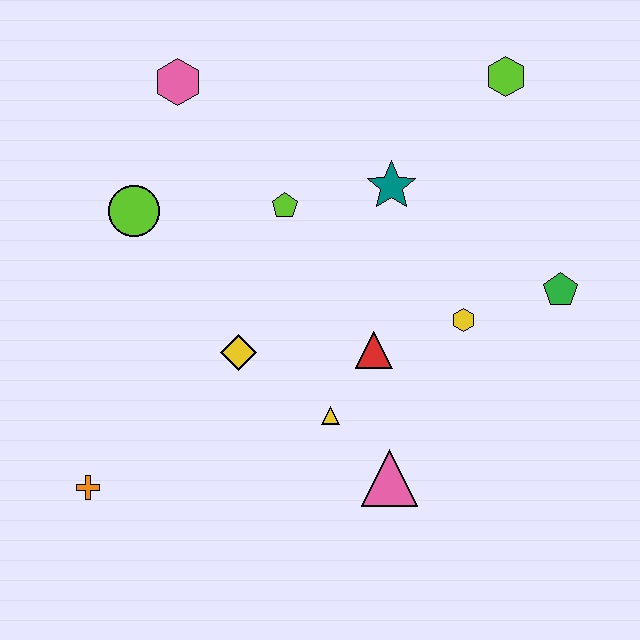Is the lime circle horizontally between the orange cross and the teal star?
Yes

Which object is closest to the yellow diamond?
The yellow triangle is closest to the yellow diamond.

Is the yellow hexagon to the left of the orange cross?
No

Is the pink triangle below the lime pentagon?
Yes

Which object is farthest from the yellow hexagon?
The orange cross is farthest from the yellow hexagon.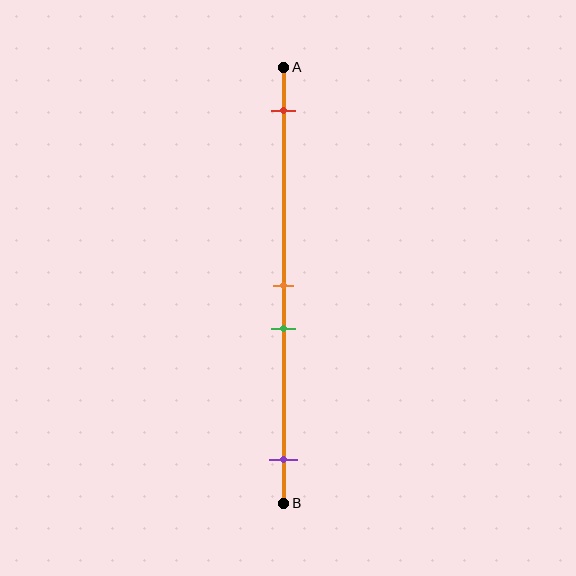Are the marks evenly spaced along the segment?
No, the marks are not evenly spaced.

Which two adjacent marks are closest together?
The orange and green marks are the closest adjacent pair.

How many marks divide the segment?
There are 4 marks dividing the segment.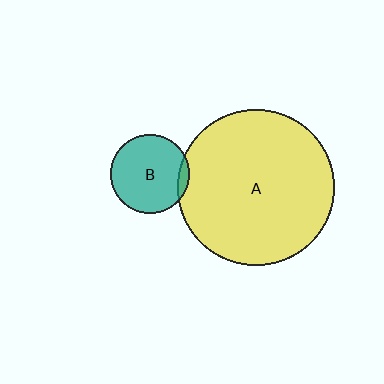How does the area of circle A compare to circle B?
Approximately 3.9 times.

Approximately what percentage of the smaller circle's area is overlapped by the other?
Approximately 5%.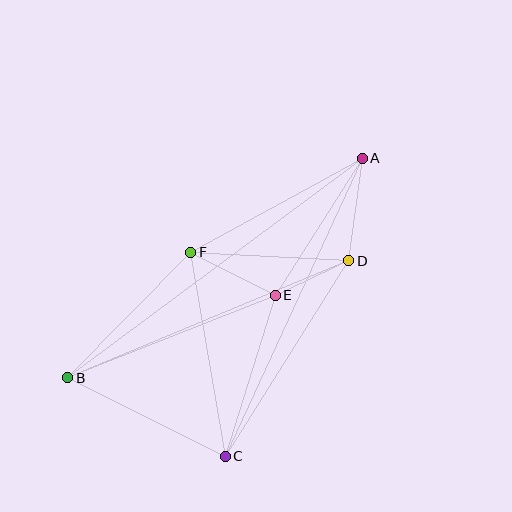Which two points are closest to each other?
Points D and E are closest to each other.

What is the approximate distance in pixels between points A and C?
The distance between A and C is approximately 328 pixels.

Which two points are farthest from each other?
Points A and B are farthest from each other.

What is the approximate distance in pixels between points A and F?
The distance between A and F is approximately 195 pixels.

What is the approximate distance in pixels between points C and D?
The distance between C and D is approximately 231 pixels.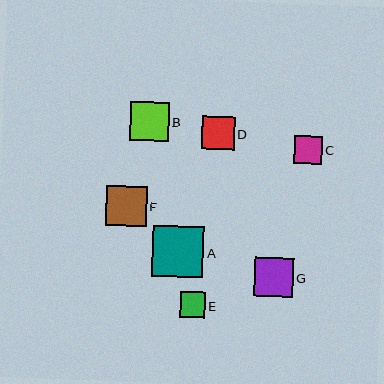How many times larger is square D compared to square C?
Square D is approximately 1.2 times the size of square C.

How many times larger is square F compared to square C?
Square F is approximately 1.5 times the size of square C.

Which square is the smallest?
Square E is the smallest with a size of approximately 25 pixels.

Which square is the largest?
Square A is the largest with a size of approximately 51 pixels.